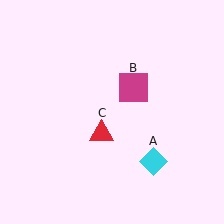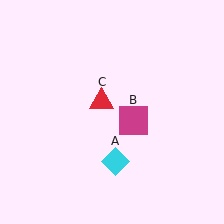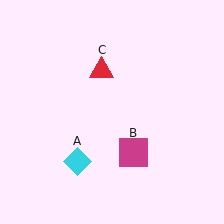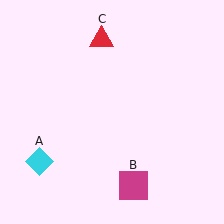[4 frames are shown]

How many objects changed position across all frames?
3 objects changed position: cyan diamond (object A), magenta square (object B), red triangle (object C).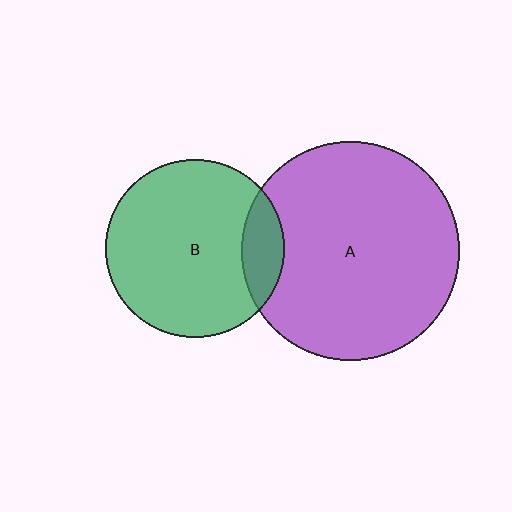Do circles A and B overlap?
Yes.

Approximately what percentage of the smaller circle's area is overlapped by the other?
Approximately 15%.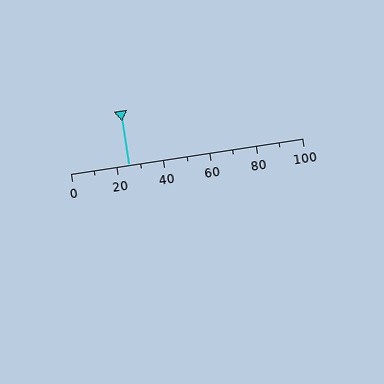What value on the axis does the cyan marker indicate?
The marker indicates approximately 25.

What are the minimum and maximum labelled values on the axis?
The axis runs from 0 to 100.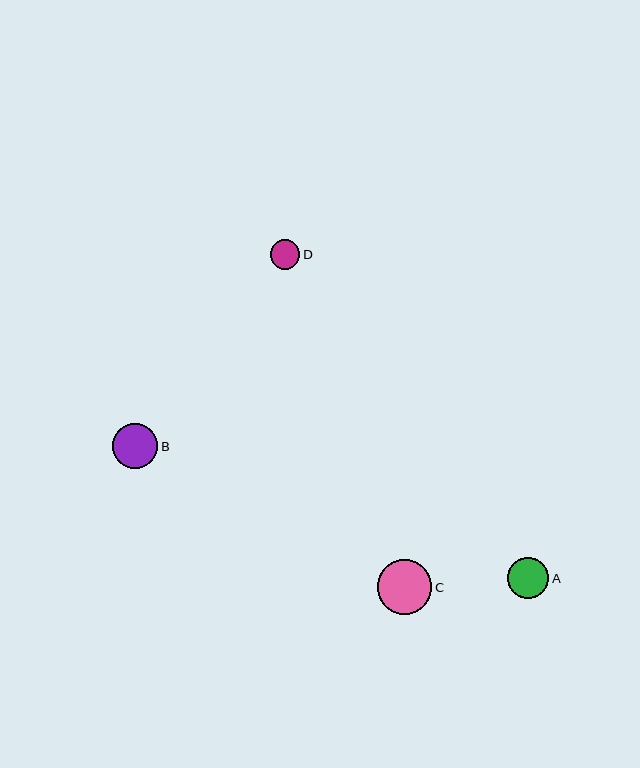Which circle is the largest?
Circle C is the largest with a size of approximately 54 pixels.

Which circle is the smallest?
Circle D is the smallest with a size of approximately 30 pixels.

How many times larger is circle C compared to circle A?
Circle C is approximately 1.3 times the size of circle A.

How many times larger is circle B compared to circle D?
Circle B is approximately 1.5 times the size of circle D.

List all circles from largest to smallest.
From largest to smallest: C, B, A, D.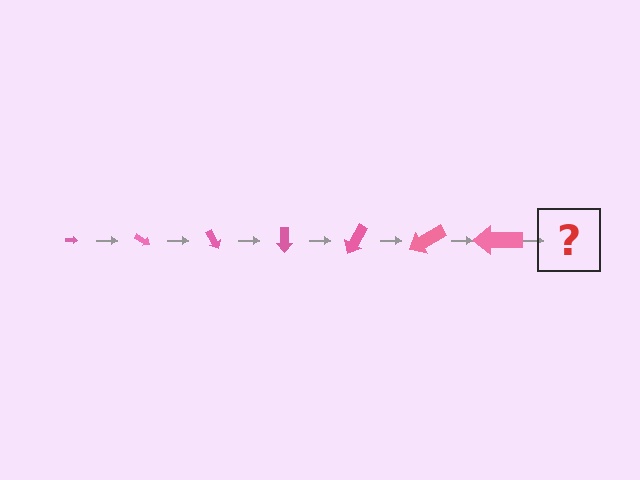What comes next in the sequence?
The next element should be an arrow, larger than the previous one and rotated 210 degrees from the start.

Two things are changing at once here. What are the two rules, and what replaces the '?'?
The two rules are that the arrow grows larger each step and it rotates 30 degrees each step. The '?' should be an arrow, larger than the previous one and rotated 210 degrees from the start.